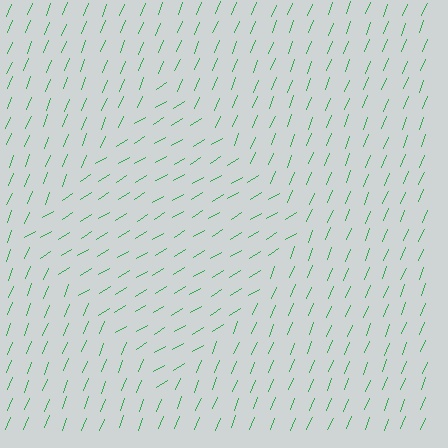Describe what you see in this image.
The image is filled with small green line segments. A diamond region in the image has lines oriented differently from the surrounding lines, creating a visible texture boundary.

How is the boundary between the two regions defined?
The boundary is defined purely by a change in line orientation (approximately 37 degrees difference). All lines are the same color and thickness.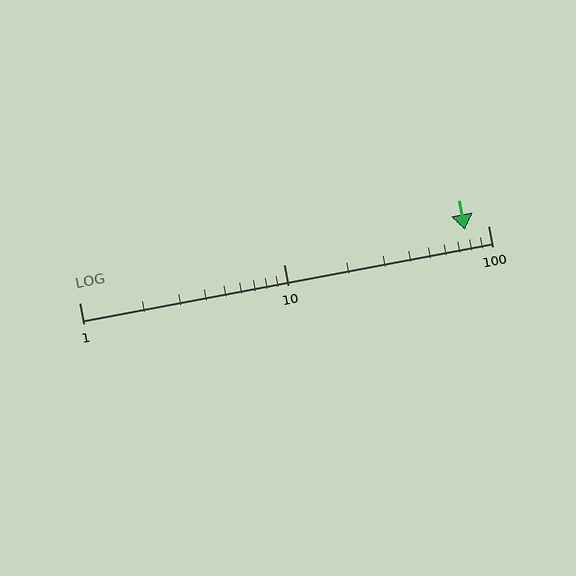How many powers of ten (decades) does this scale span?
The scale spans 2 decades, from 1 to 100.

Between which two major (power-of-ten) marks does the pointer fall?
The pointer is between 10 and 100.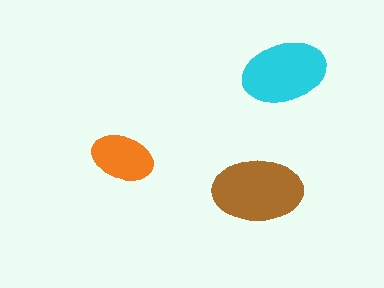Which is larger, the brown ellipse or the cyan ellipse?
The brown one.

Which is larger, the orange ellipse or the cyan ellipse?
The cyan one.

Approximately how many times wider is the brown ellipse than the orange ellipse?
About 1.5 times wider.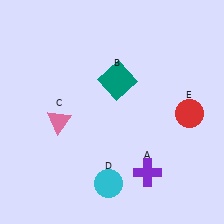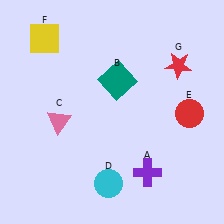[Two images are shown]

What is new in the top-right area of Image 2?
A red star (G) was added in the top-right area of Image 2.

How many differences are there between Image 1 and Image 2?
There are 2 differences between the two images.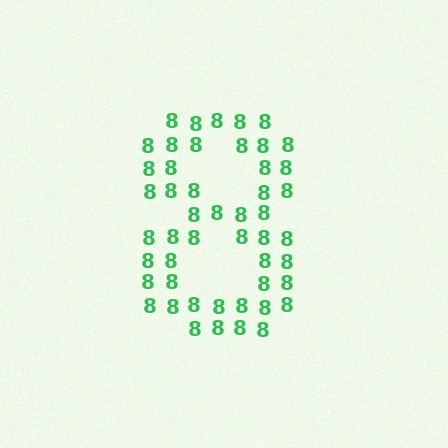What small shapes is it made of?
It is made of small digit 8's.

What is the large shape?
The large shape is the digit 8.